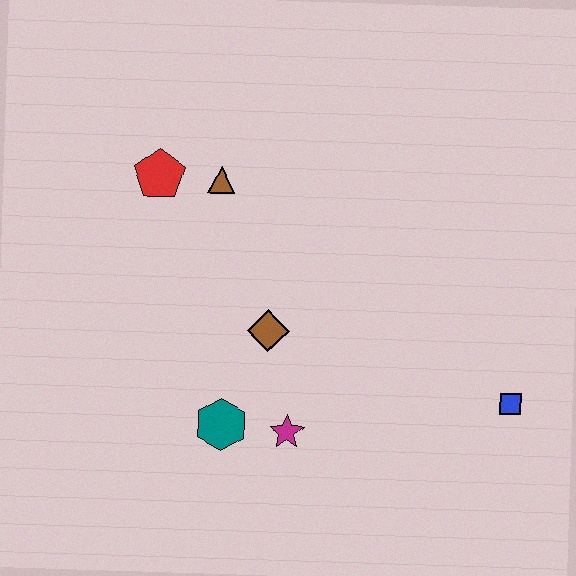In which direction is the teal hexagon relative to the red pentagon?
The teal hexagon is below the red pentagon.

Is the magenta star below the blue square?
Yes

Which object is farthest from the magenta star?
The red pentagon is farthest from the magenta star.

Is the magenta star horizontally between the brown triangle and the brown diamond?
No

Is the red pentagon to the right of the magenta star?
No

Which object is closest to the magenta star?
The teal hexagon is closest to the magenta star.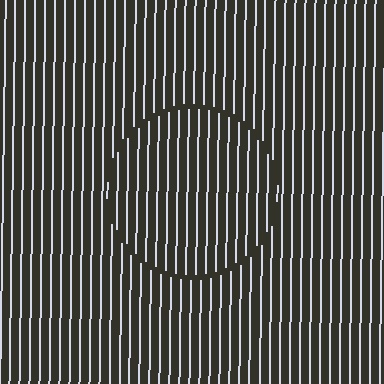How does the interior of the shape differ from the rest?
The interior of the shape contains the same grating, shifted by half a period — the contour is defined by the phase discontinuity where line-ends from the inner and outer gratings abut.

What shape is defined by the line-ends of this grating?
An illusory circle. The interior of the shape contains the same grating, shifted by half a period — the contour is defined by the phase discontinuity where line-ends from the inner and outer gratings abut.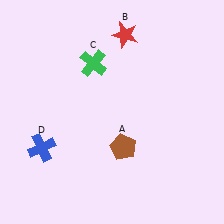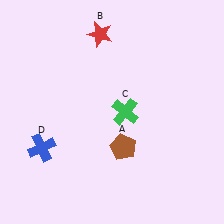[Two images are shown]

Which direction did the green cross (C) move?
The green cross (C) moved down.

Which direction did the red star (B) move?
The red star (B) moved left.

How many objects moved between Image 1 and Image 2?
2 objects moved between the two images.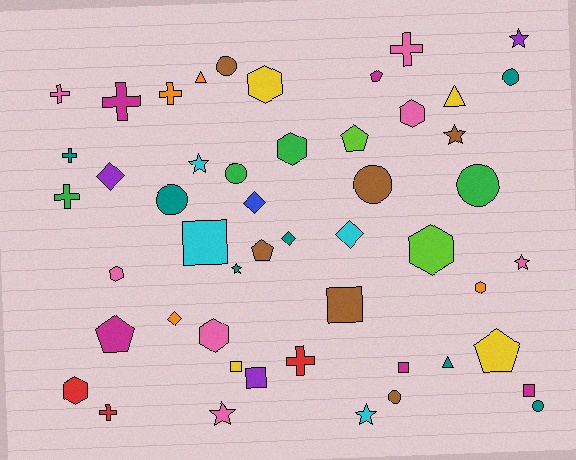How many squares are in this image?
There are 6 squares.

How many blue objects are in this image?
There is 1 blue object.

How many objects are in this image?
There are 50 objects.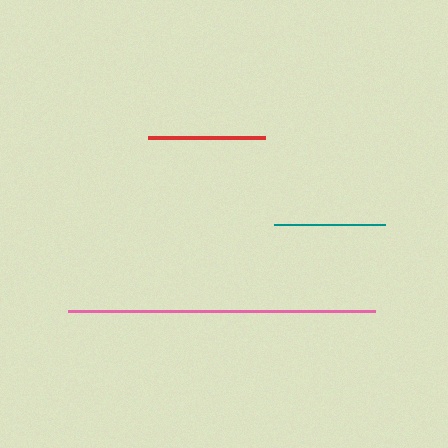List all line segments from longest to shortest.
From longest to shortest: pink, red, teal.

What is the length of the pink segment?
The pink segment is approximately 307 pixels long.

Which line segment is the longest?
The pink line is the longest at approximately 307 pixels.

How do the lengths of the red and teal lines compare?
The red and teal lines are approximately the same length.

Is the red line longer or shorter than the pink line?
The pink line is longer than the red line.